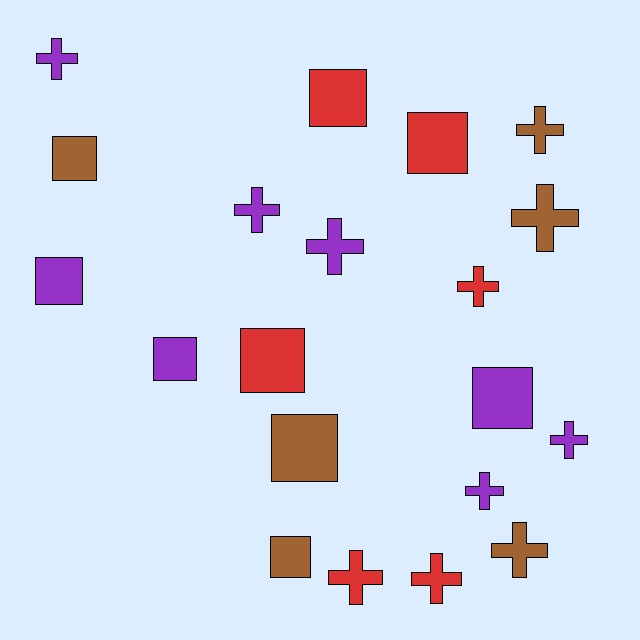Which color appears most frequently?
Purple, with 8 objects.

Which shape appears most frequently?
Cross, with 11 objects.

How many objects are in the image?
There are 20 objects.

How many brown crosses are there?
There are 3 brown crosses.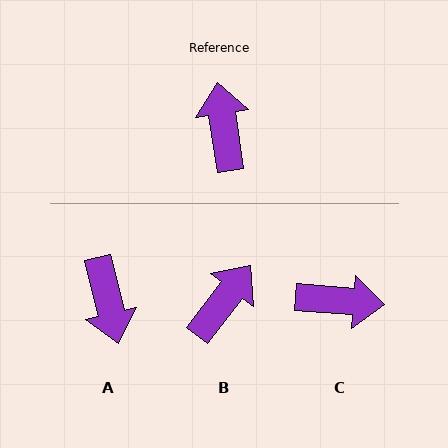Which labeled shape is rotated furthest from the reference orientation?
A, about 175 degrees away.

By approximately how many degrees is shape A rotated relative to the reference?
Approximately 175 degrees clockwise.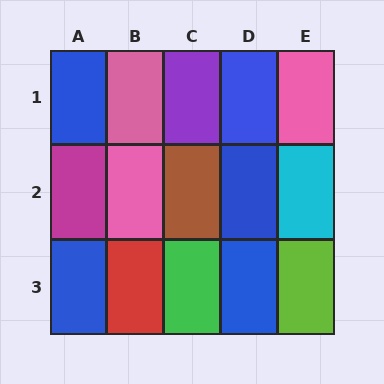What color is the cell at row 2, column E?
Cyan.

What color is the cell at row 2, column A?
Magenta.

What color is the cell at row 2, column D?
Blue.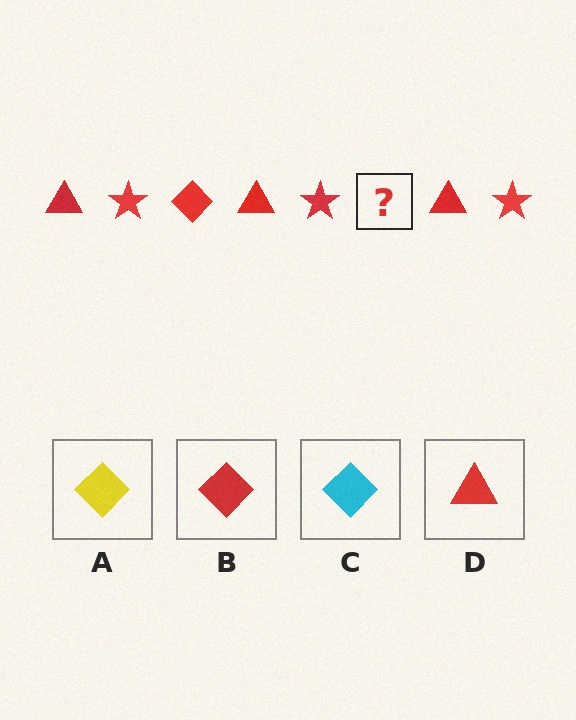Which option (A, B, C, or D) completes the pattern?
B.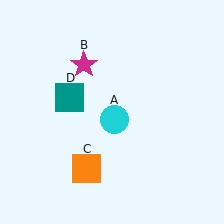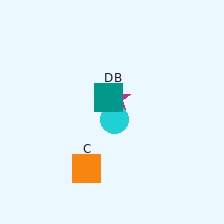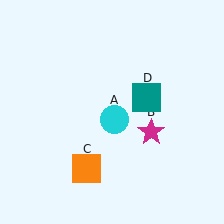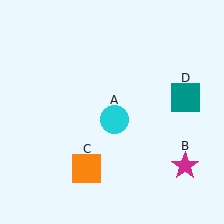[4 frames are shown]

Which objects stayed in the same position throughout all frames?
Cyan circle (object A) and orange square (object C) remained stationary.